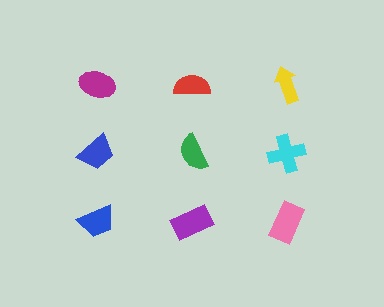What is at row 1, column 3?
A yellow arrow.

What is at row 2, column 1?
A blue trapezoid.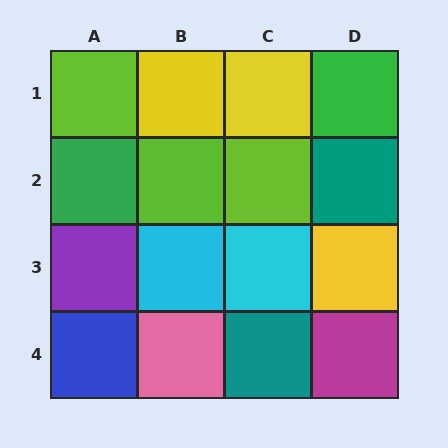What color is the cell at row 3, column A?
Purple.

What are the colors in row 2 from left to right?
Green, lime, lime, teal.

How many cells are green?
2 cells are green.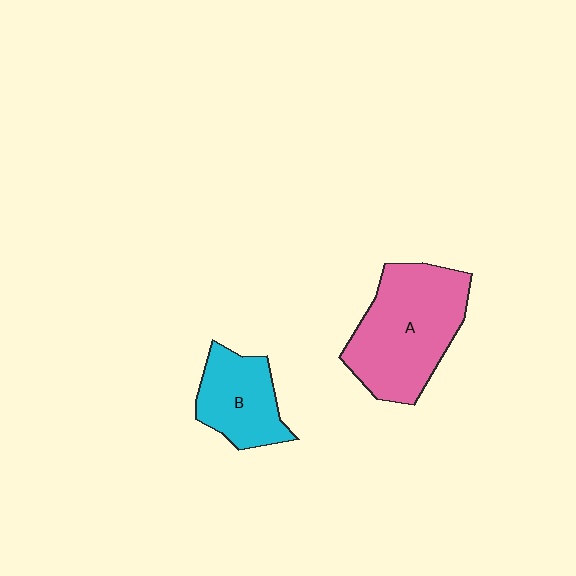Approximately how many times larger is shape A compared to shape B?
Approximately 1.8 times.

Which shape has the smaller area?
Shape B (cyan).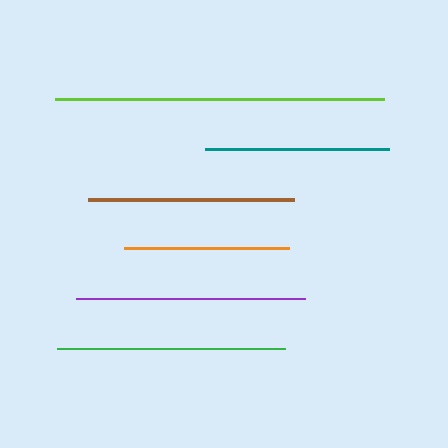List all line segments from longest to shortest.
From longest to shortest: lime, purple, green, brown, teal, orange.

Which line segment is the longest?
The lime line is the longest at approximately 329 pixels.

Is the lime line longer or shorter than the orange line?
The lime line is longer than the orange line.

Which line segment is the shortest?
The orange line is the shortest at approximately 166 pixels.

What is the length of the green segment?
The green segment is approximately 229 pixels long.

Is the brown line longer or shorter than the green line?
The green line is longer than the brown line.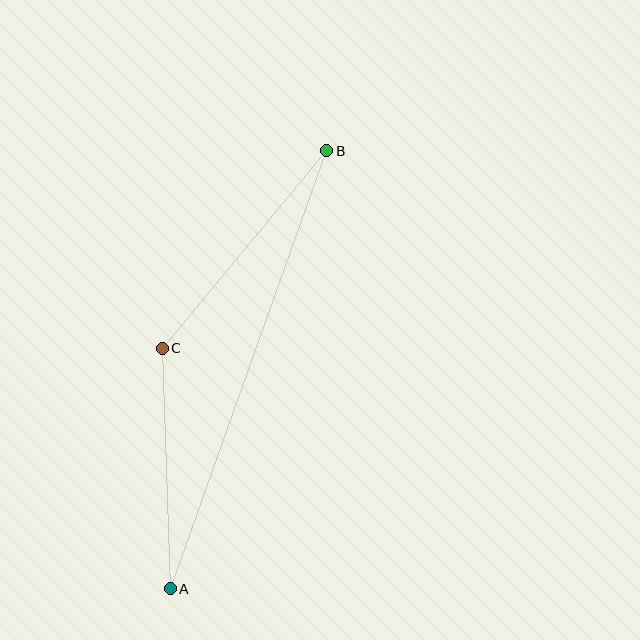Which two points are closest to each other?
Points A and C are closest to each other.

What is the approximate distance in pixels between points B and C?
The distance between B and C is approximately 257 pixels.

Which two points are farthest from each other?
Points A and B are farthest from each other.